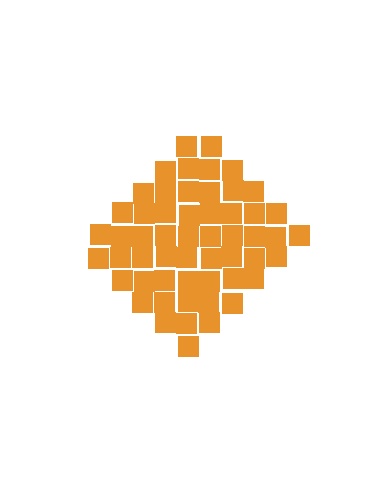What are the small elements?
The small elements are squares.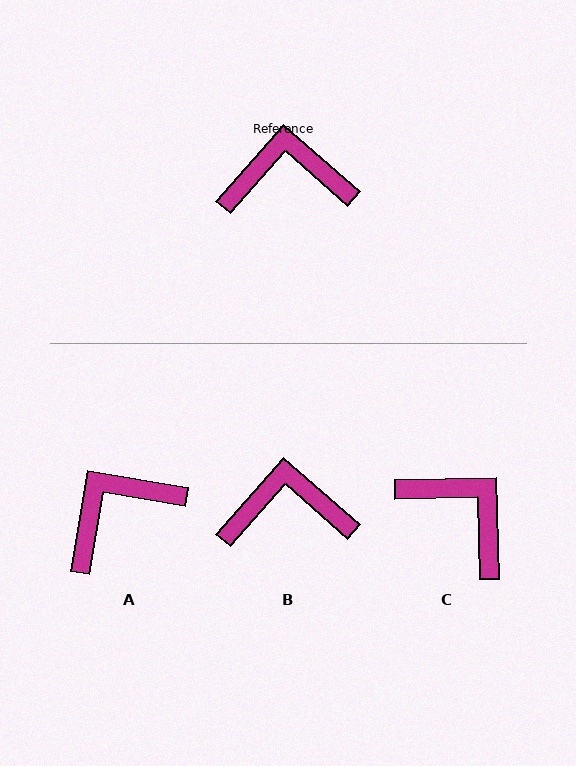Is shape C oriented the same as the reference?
No, it is off by about 47 degrees.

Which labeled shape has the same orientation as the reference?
B.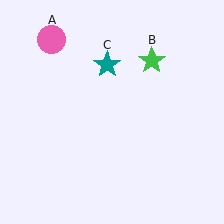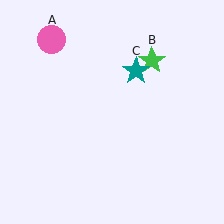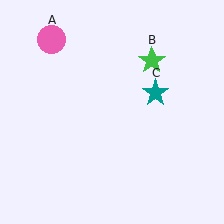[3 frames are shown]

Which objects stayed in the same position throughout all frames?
Pink circle (object A) and green star (object B) remained stationary.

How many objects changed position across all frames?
1 object changed position: teal star (object C).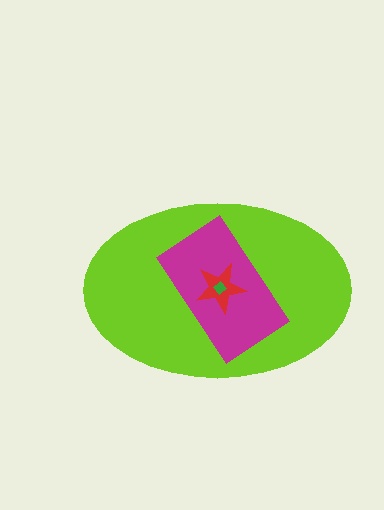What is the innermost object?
The green diamond.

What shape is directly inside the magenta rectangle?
The red star.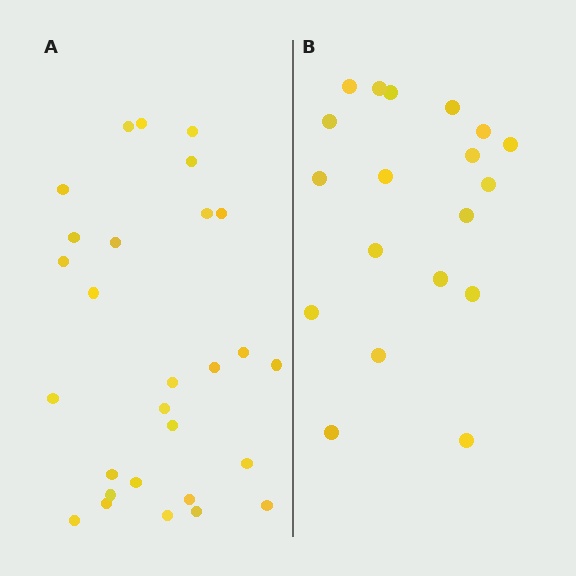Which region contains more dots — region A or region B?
Region A (the left region) has more dots.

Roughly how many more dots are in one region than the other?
Region A has roughly 8 or so more dots than region B.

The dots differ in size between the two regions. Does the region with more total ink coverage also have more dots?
No. Region B has more total ink coverage because its dots are larger, but region A actually contains more individual dots. Total area can be misleading — the number of items is what matters here.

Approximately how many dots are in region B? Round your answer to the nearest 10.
About 20 dots. (The exact count is 19, which rounds to 20.)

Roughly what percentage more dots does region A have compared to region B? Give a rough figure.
About 45% more.